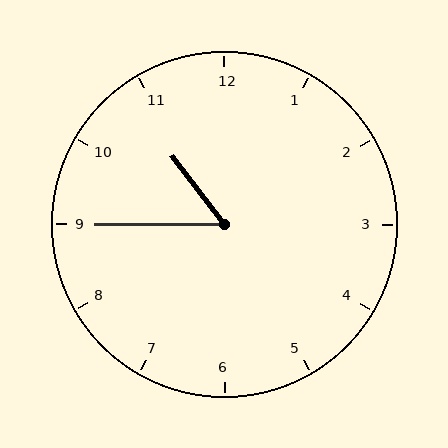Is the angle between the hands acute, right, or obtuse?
It is acute.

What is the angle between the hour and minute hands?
Approximately 52 degrees.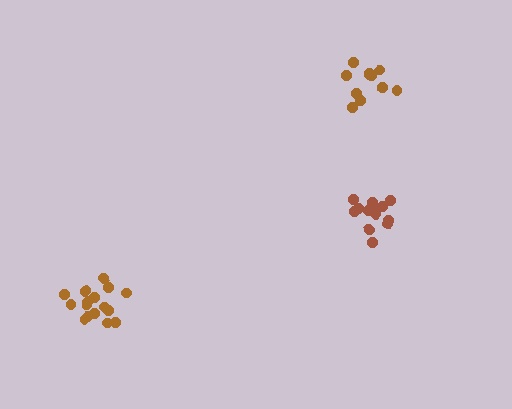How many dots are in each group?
Group 1: 13 dots, Group 2: 11 dots, Group 3: 16 dots (40 total).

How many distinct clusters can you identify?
There are 3 distinct clusters.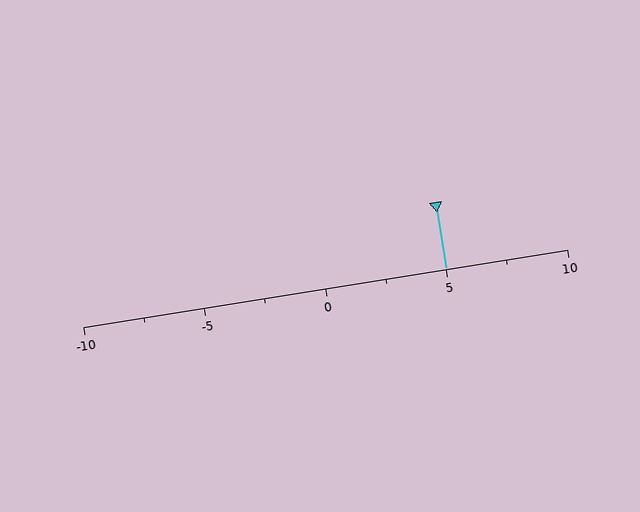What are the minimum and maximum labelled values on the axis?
The axis runs from -10 to 10.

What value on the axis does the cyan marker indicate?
The marker indicates approximately 5.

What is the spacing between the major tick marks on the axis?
The major ticks are spaced 5 apart.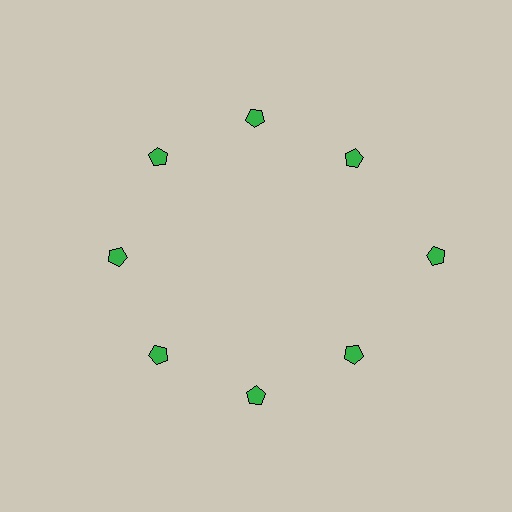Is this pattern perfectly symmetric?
No. The 8 green pentagons are arranged in a ring, but one element near the 3 o'clock position is pushed outward from the center, breaking the 8-fold rotational symmetry.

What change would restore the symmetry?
The symmetry would be restored by moving it inward, back onto the ring so that all 8 pentagons sit at equal angles and equal distance from the center.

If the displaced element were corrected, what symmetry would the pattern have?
It would have 8-fold rotational symmetry — the pattern would map onto itself every 45 degrees.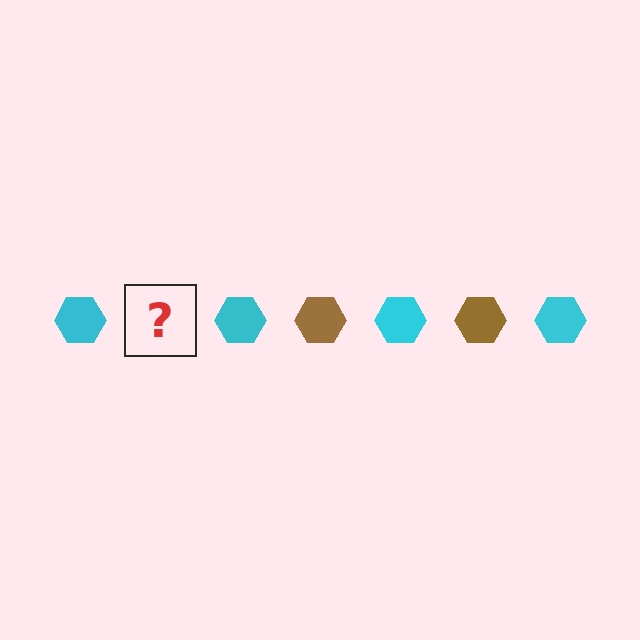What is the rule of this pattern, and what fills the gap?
The rule is that the pattern cycles through cyan, brown hexagons. The gap should be filled with a brown hexagon.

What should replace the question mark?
The question mark should be replaced with a brown hexagon.